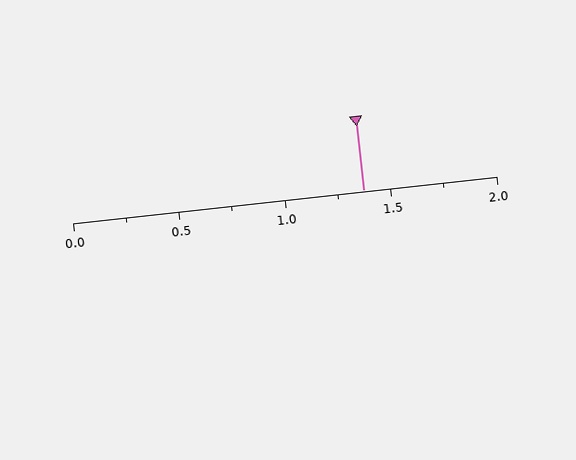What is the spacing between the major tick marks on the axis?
The major ticks are spaced 0.5 apart.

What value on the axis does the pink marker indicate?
The marker indicates approximately 1.38.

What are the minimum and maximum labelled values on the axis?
The axis runs from 0.0 to 2.0.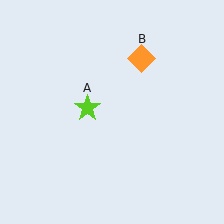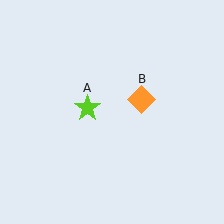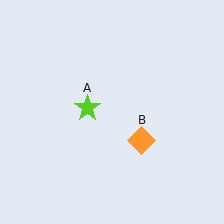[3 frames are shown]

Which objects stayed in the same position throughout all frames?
Lime star (object A) remained stationary.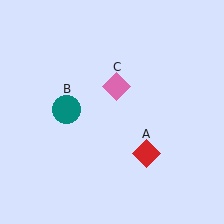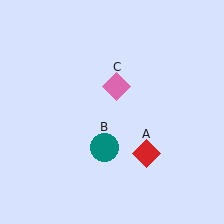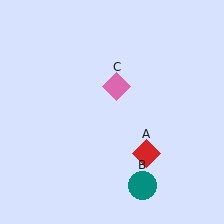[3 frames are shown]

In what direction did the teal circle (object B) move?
The teal circle (object B) moved down and to the right.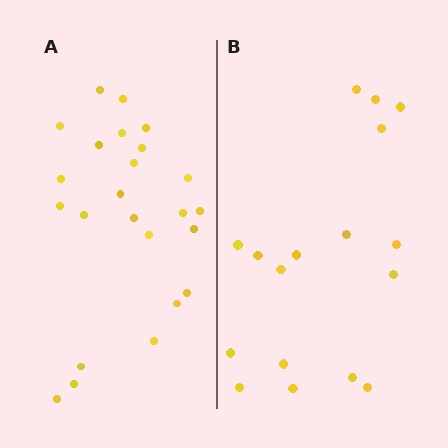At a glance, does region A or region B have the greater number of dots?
Region A (the left region) has more dots.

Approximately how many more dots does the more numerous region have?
Region A has roughly 8 or so more dots than region B.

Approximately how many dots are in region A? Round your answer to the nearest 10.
About 20 dots. (The exact count is 24, which rounds to 20.)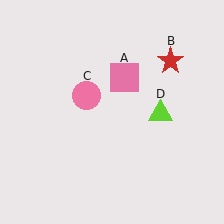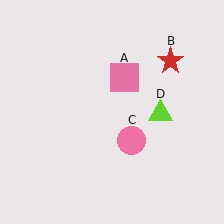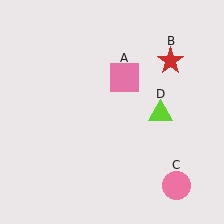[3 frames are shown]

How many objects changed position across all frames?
1 object changed position: pink circle (object C).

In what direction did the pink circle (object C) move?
The pink circle (object C) moved down and to the right.